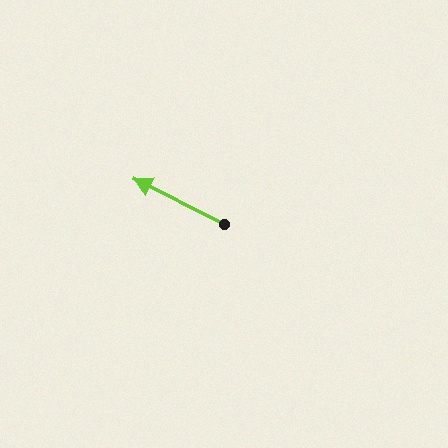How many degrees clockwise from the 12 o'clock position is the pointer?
Approximately 297 degrees.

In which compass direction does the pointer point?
Northwest.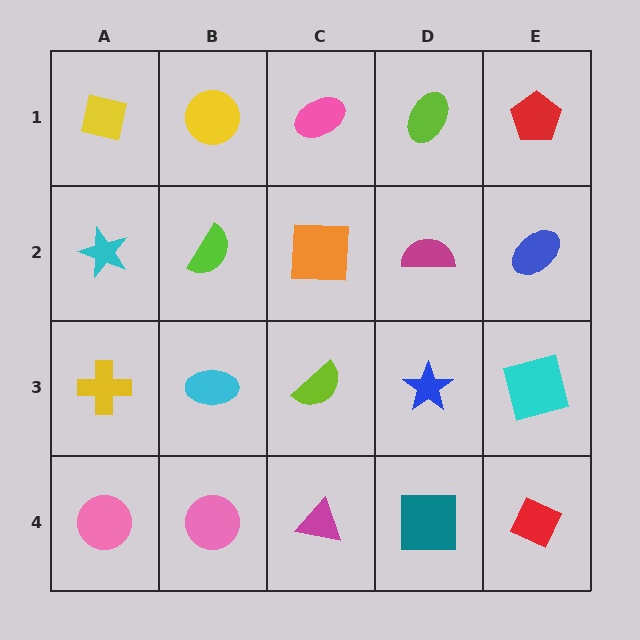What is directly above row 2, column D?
A lime ellipse.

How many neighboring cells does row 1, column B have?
3.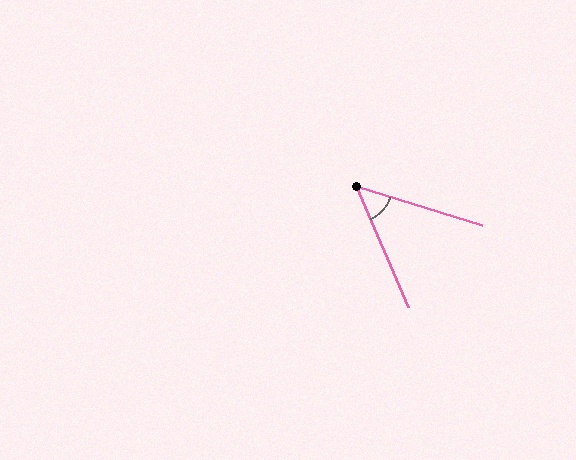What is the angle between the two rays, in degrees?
Approximately 49 degrees.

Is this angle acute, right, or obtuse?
It is acute.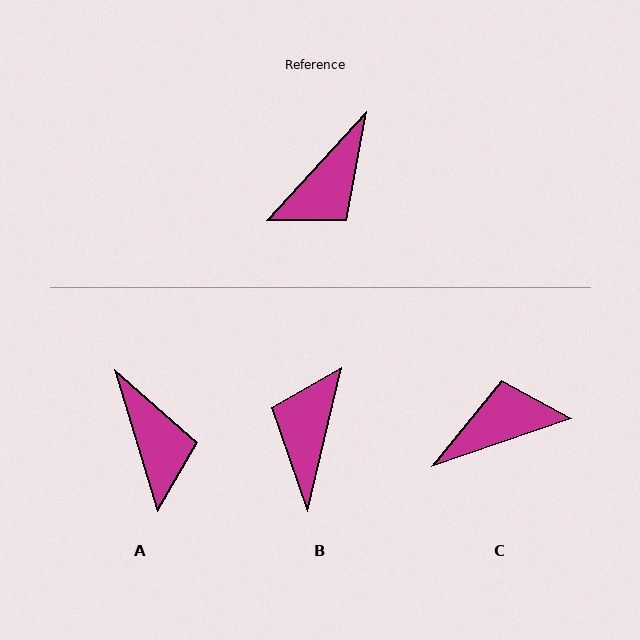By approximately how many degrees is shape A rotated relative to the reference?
Approximately 59 degrees counter-clockwise.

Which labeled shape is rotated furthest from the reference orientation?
C, about 151 degrees away.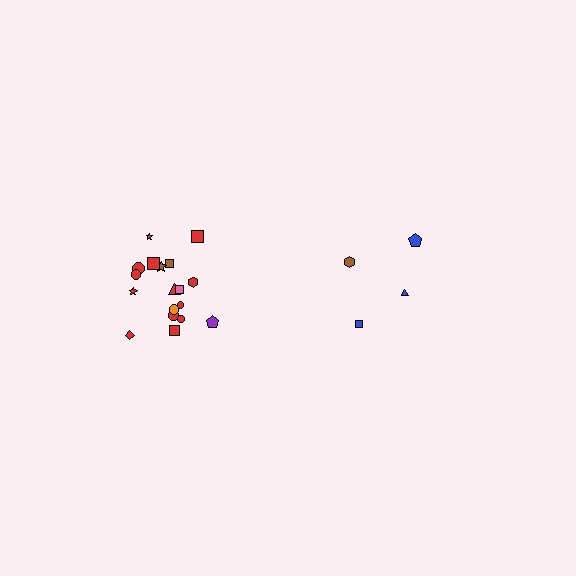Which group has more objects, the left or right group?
The left group.